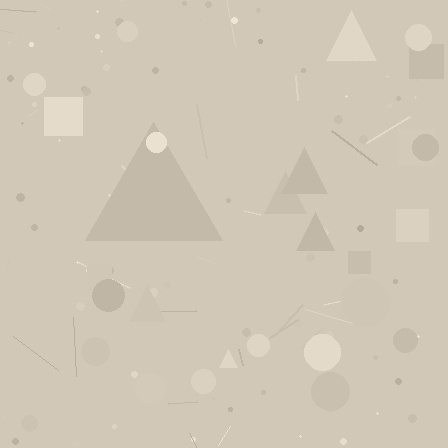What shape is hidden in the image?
A triangle is hidden in the image.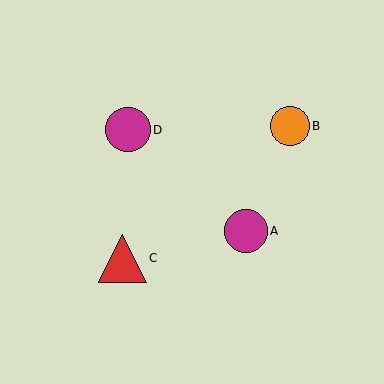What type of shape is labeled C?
Shape C is a red triangle.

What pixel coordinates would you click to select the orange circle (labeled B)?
Click at (290, 126) to select the orange circle B.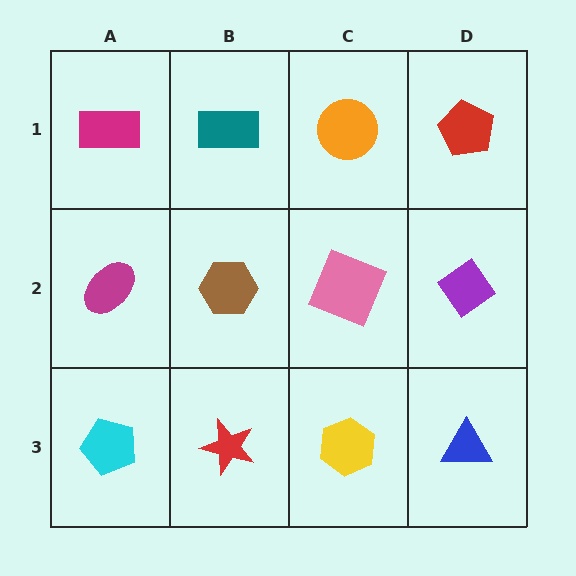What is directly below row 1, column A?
A magenta ellipse.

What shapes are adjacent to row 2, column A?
A magenta rectangle (row 1, column A), a cyan pentagon (row 3, column A), a brown hexagon (row 2, column B).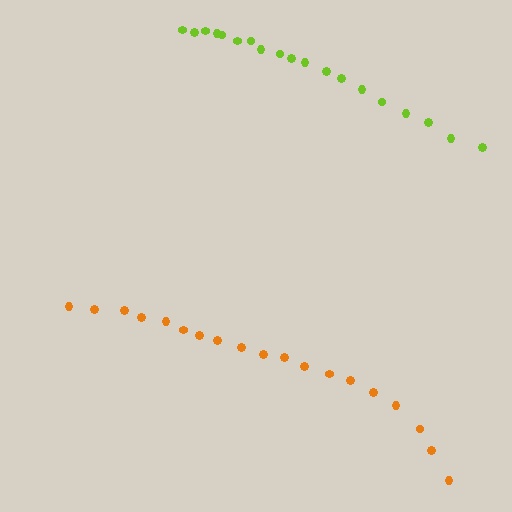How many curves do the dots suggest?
There are 2 distinct paths.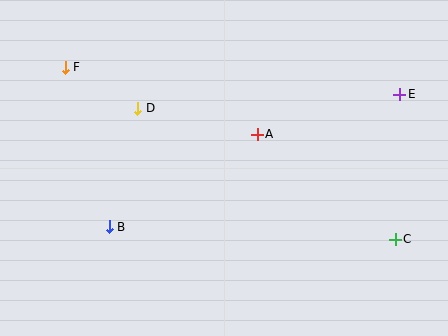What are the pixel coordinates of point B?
Point B is at (109, 227).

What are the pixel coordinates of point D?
Point D is at (138, 108).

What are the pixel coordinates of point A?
Point A is at (257, 134).